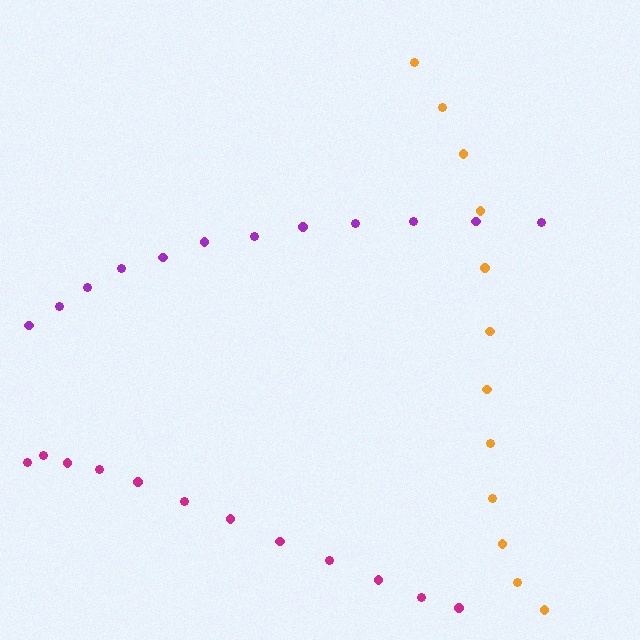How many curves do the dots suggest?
There are 3 distinct paths.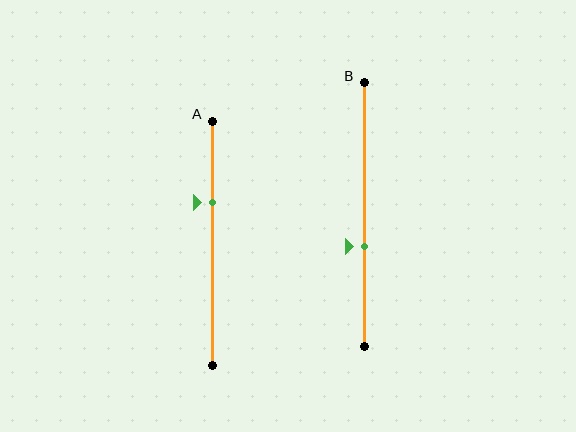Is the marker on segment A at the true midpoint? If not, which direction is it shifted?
No, the marker on segment A is shifted upward by about 17% of the segment length.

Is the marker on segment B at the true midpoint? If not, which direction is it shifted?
No, the marker on segment B is shifted downward by about 12% of the segment length.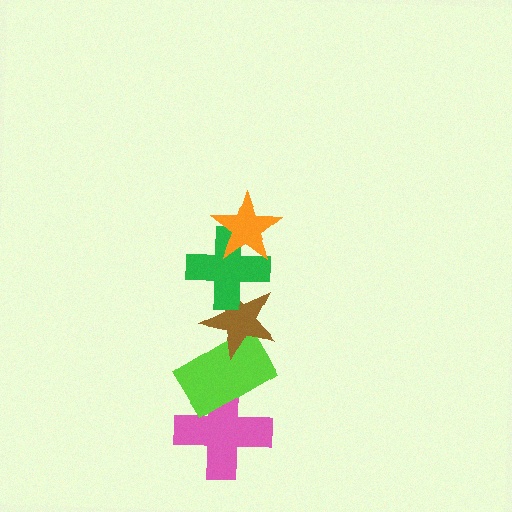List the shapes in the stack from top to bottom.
From top to bottom: the orange star, the green cross, the brown star, the lime rectangle, the pink cross.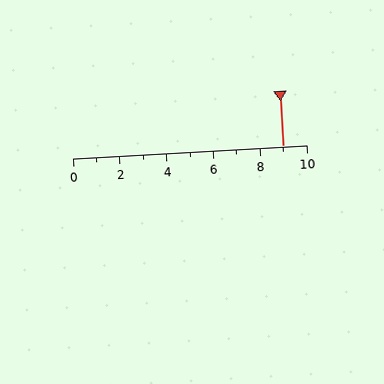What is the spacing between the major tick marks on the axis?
The major ticks are spaced 2 apart.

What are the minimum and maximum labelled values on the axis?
The axis runs from 0 to 10.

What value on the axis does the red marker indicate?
The marker indicates approximately 9.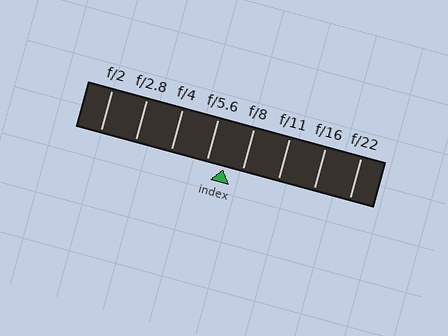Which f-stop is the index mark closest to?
The index mark is closest to f/5.6.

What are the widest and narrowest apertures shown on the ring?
The widest aperture shown is f/2 and the narrowest is f/22.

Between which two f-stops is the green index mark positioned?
The index mark is between f/5.6 and f/8.